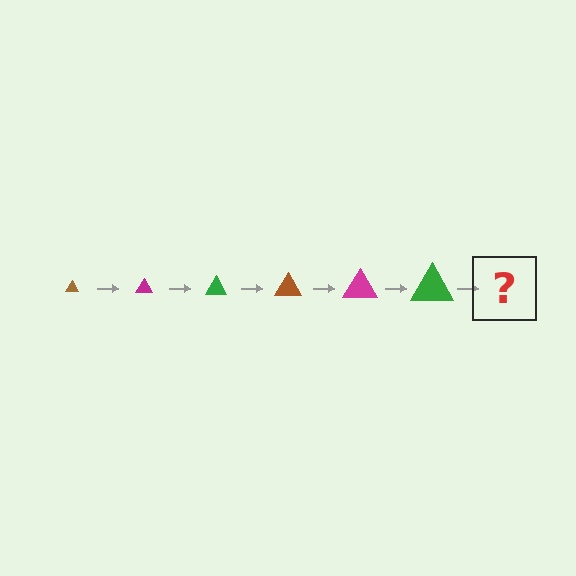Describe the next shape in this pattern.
It should be a brown triangle, larger than the previous one.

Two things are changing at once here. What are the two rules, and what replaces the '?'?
The two rules are that the triangle grows larger each step and the color cycles through brown, magenta, and green. The '?' should be a brown triangle, larger than the previous one.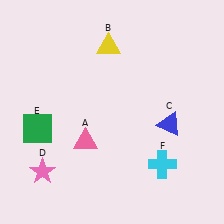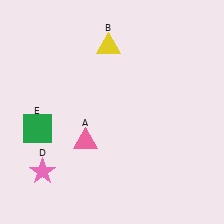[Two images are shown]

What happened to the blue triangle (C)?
The blue triangle (C) was removed in Image 2. It was in the bottom-right area of Image 1.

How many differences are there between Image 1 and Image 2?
There are 2 differences between the two images.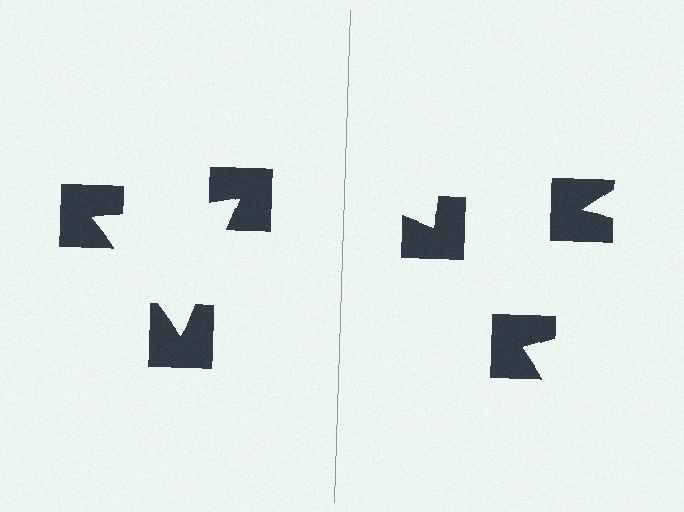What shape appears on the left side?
An illusory triangle.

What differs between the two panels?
The notched squares are positioned identically on both sides; only the wedge orientations differ. On the left they align to a triangle; on the right they are misaligned.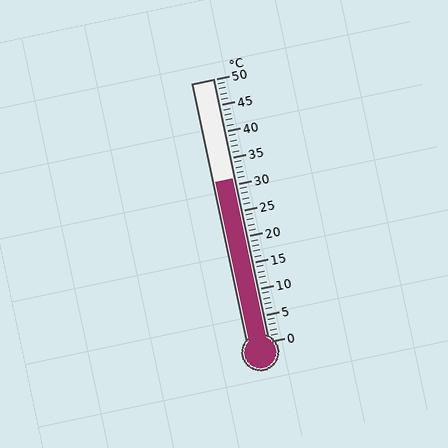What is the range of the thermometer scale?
The thermometer scale ranges from 0°C to 50°C.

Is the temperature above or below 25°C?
The temperature is above 25°C.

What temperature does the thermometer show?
The thermometer shows approximately 31°C.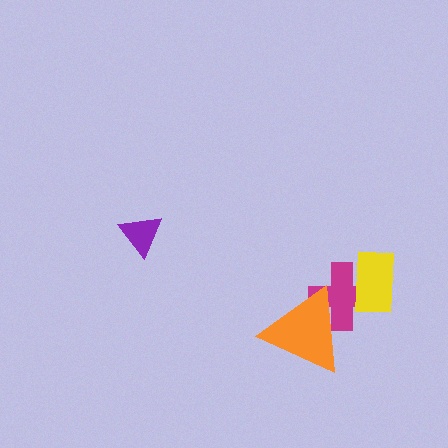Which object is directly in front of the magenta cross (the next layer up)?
The yellow rectangle is directly in front of the magenta cross.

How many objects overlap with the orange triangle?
1 object overlaps with the orange triangle.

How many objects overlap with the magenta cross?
2 objects overlap with the magenta cross.